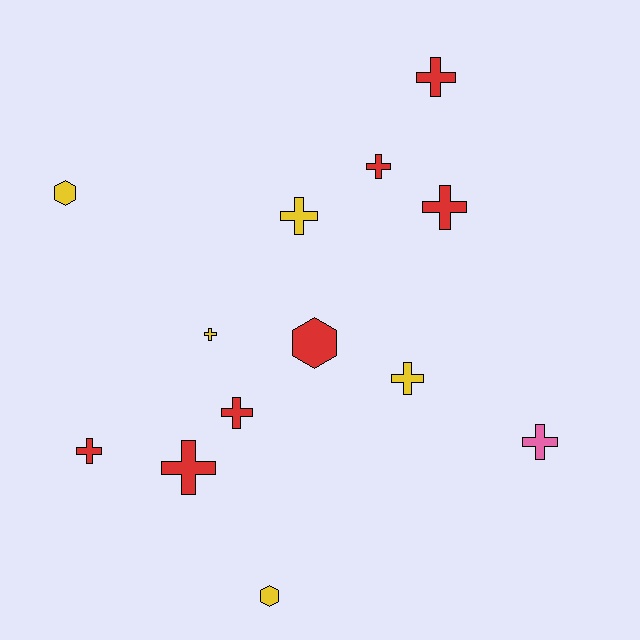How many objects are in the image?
There are 13 objects.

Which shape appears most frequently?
Cross, with 10 objects.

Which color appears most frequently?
Red, with 7 objects.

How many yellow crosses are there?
There are 3 yellow crosses.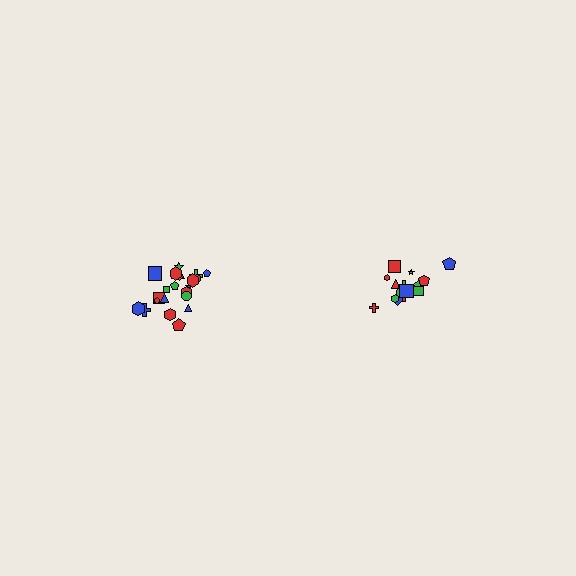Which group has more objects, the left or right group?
The left group.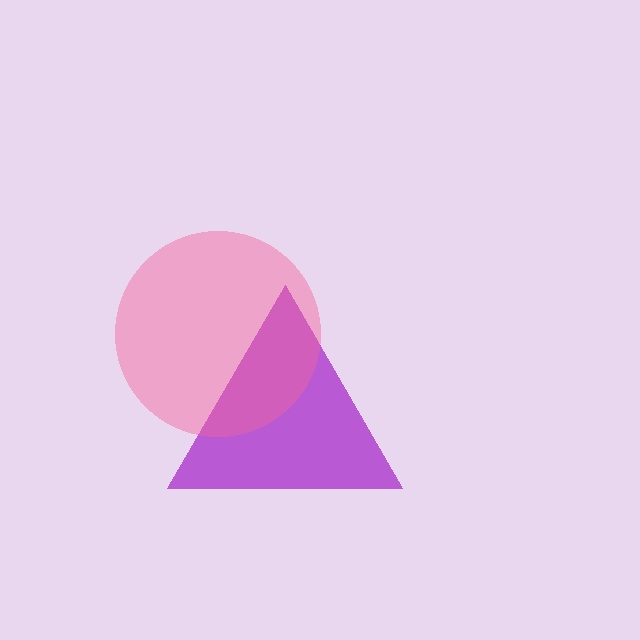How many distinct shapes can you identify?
There are 2 distinct shapes: a purple triangle, a pink circle.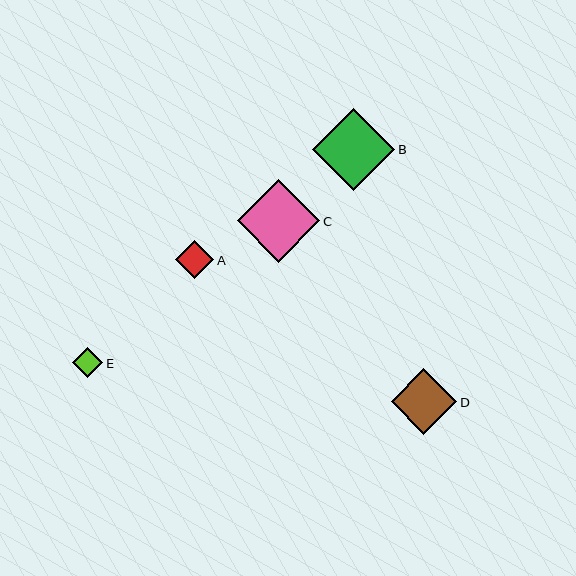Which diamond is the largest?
Diamond C is the largest with a size of approximately 83 pixels.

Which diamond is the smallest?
Diamond E is the smallest with a size of approximately 30 pixels.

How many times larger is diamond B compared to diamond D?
Diamond B is approximately 1.2 times the size of diamond D.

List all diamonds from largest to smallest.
From largest to smallest: C, B, D, A, E.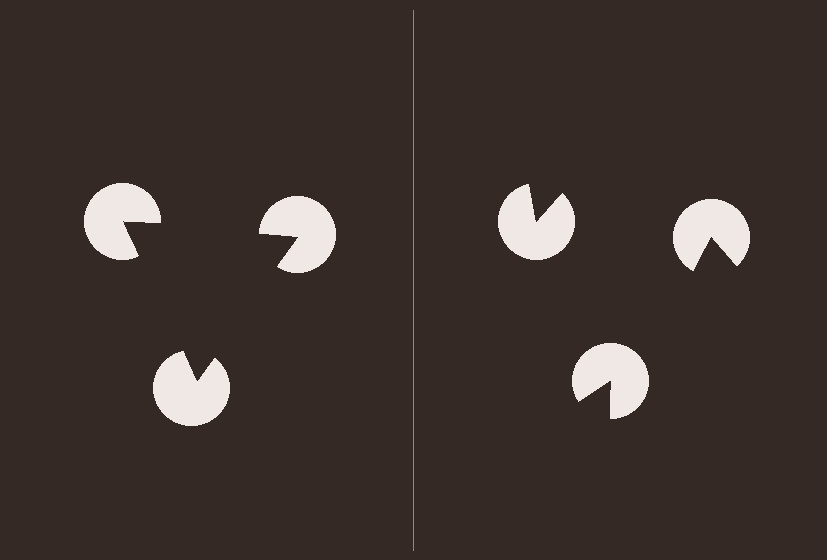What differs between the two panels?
The pac-man discs are positioned identically on both sides; only the wedge orientations differ. On the left they align to a triangle; on the right they are misaligned.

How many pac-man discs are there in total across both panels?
6 — 3 on each side.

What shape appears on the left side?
An illusory triangle.